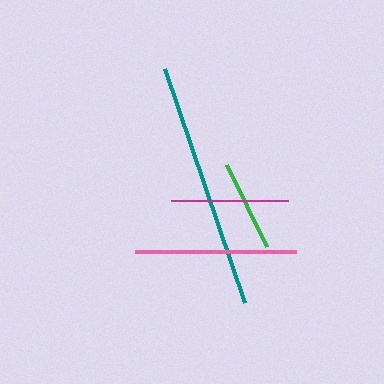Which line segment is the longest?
The teal line is the longest at approximately 247 pixels.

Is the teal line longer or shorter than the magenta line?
The teal line is longer than the magenta line.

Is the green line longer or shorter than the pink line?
The pink line is longer than the green line.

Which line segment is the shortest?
The green line is the shortest at approximately 91 pixels.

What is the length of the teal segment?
The teal segment is approximately 247 pixels long.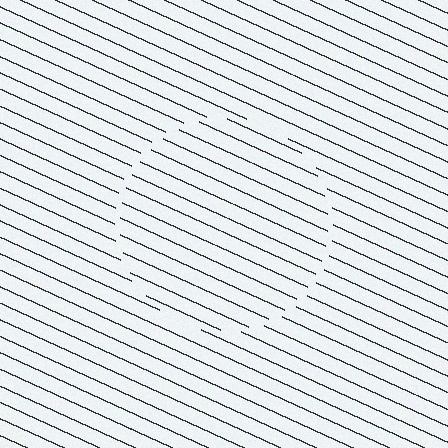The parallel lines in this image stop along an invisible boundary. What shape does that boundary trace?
An illusory circle. The interior of the shape contains the same grating, shifted by half a period — the contour is defined by the phase discontinuity where line-ends from the inner and outer gratings abut.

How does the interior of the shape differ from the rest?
The interior of the shape contains the same grating, shifted by half a period — the contour is defined by the phase discontinuity where line-ends from the inner and outer gratings abut.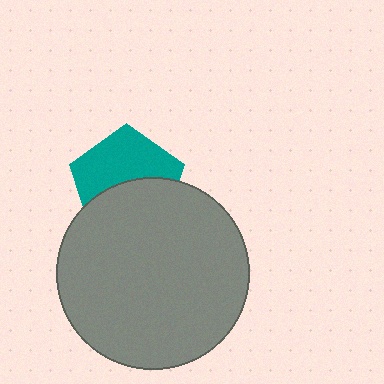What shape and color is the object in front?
The object in front is a gray circle.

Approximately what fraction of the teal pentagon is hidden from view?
Roughly 48% of the teal pentagon is hidden behind the gray circle.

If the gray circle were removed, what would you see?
You would see the complete teal pentagon.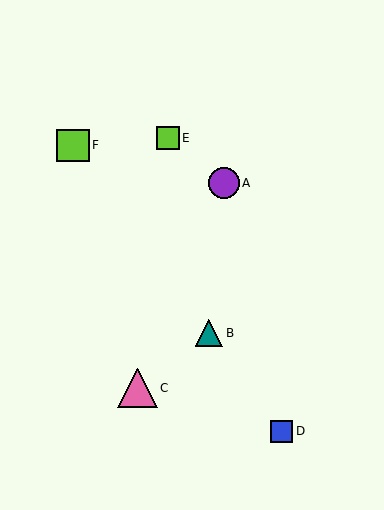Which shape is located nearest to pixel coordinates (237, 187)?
The purple circle (labeled A) at (224, 183) is nearest to that location.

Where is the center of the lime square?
The center of the lime square is at (73, 145).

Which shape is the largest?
The pink triangle (labeled C) is the largest.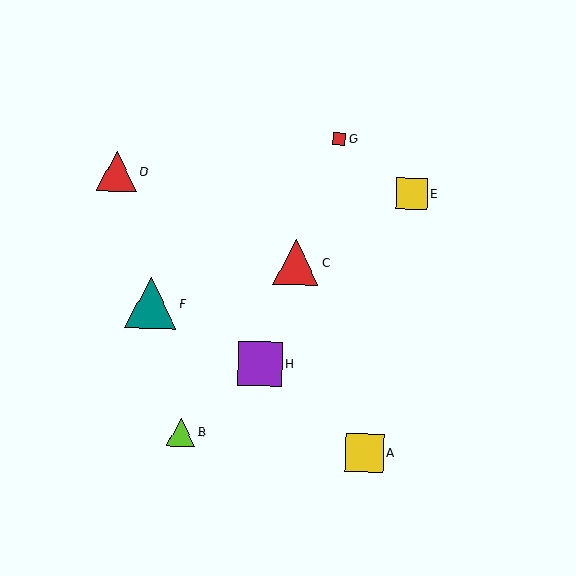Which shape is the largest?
The teal triangle (labeled F) is the largest.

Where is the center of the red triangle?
The center of the red triangle is at (117, 171).